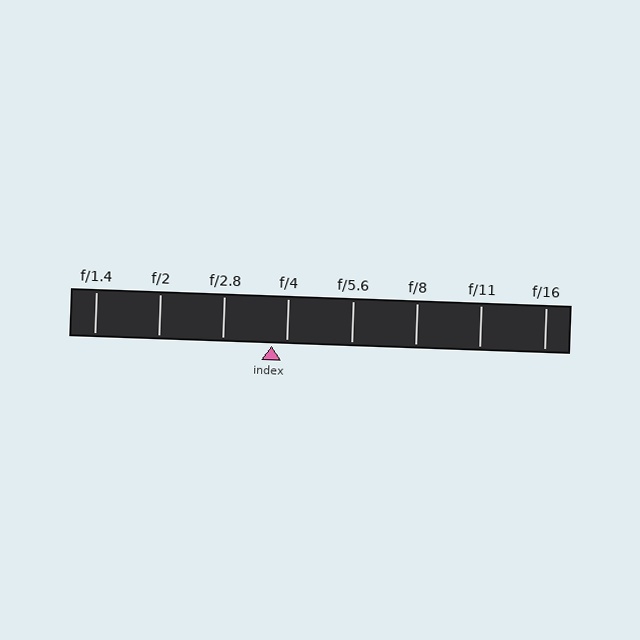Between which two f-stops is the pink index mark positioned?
The index mark is between f/2.8 and f/4.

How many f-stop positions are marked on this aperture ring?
There are 8 f-stop positions marked.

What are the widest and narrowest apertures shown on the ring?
The widest aperture shown is f/1.4 and the narrowest is f/16.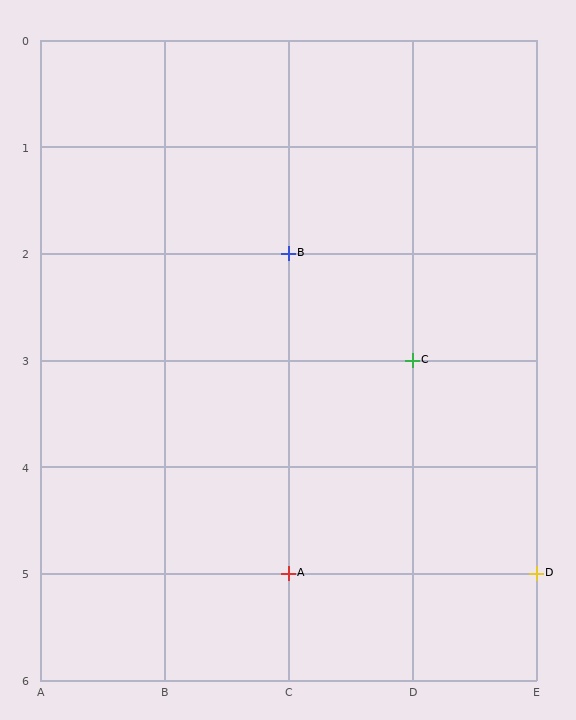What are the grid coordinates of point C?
Point C is at grid coordinates (D, 3).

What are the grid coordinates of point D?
Point D is at grid coordinates (E, 5).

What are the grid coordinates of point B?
Point B is at grid coordinates (C, 2).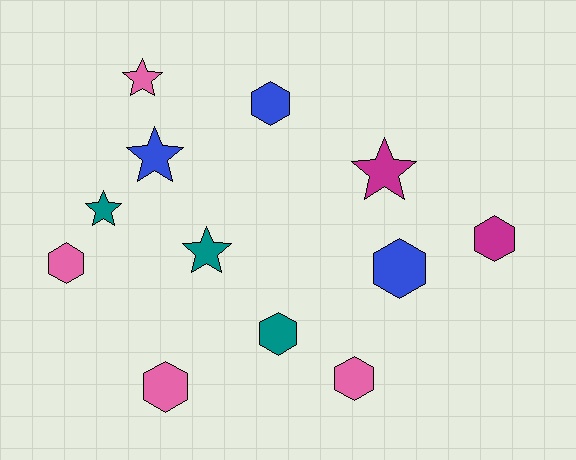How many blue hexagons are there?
There are 2 blue hexagons.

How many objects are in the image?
There are 12 objects.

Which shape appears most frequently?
Hexagon, with 7 objects.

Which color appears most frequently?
Pink, with 4 objects.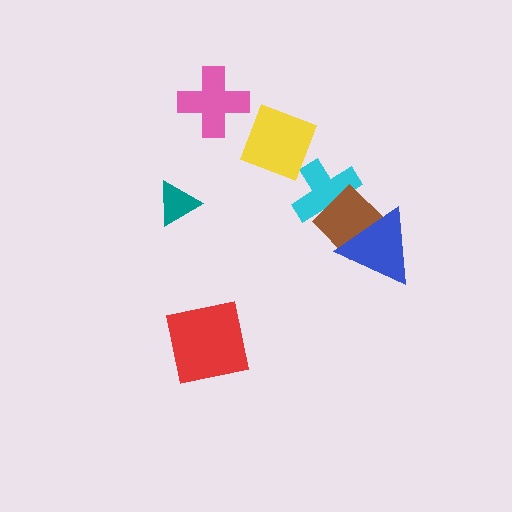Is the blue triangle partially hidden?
No, no other shape covers it.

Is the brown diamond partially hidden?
Yes, it is partially covered by another shape.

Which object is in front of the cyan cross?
The brown diamond is in front of the cyan cross.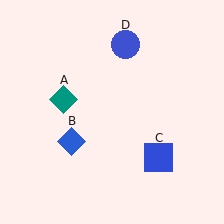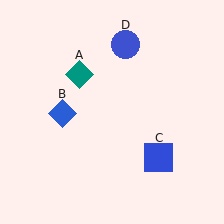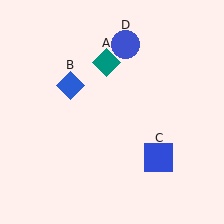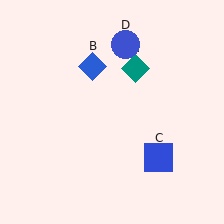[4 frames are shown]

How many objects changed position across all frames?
2 objects changed position: teal diamond (object A), blue diamond (object B).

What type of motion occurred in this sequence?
The teal diamond (object A), blue diamond (object B) rotated clockwise around the center of the scene.